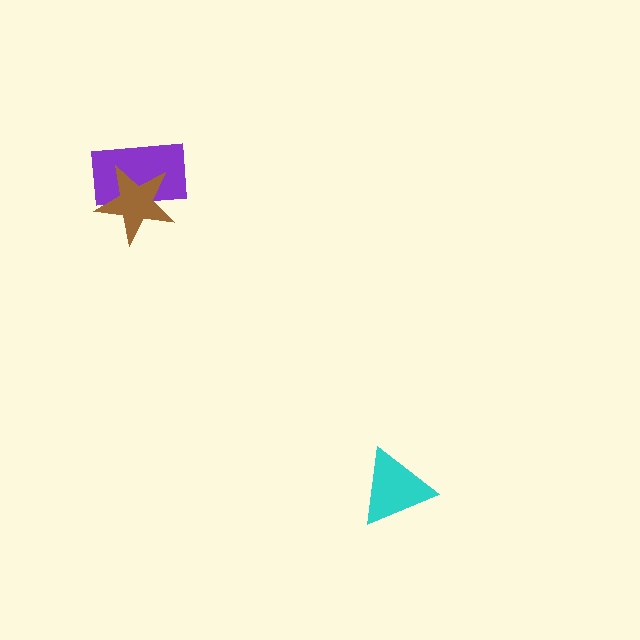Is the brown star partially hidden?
No, no other shape covers it.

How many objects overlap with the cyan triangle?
0 objects overlap with the cyan triangle.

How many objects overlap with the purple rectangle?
1 object overlaps with the purple rectangle.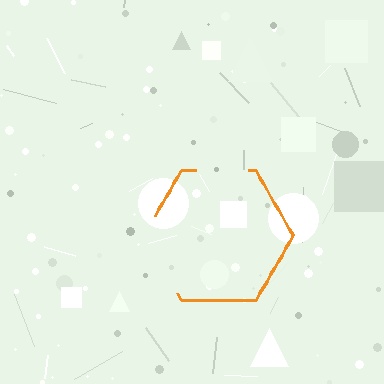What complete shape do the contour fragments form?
The contour fragments form a hexagon.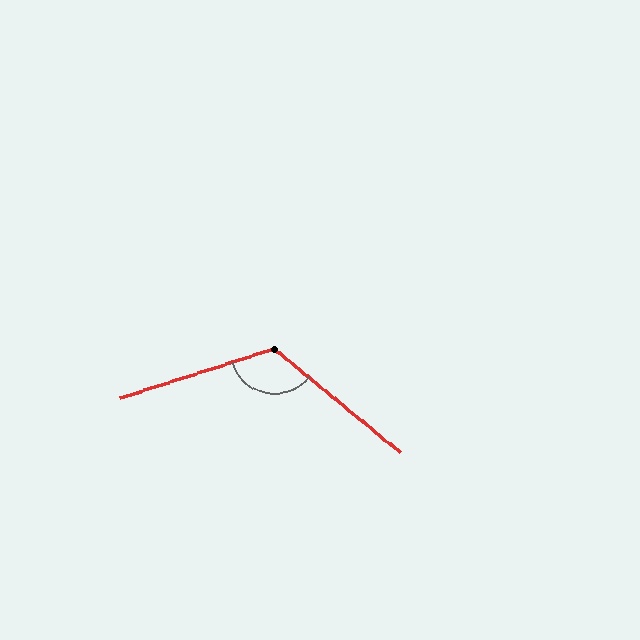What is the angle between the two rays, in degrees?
Approximately 123 degrees.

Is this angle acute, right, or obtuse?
It is obtuse.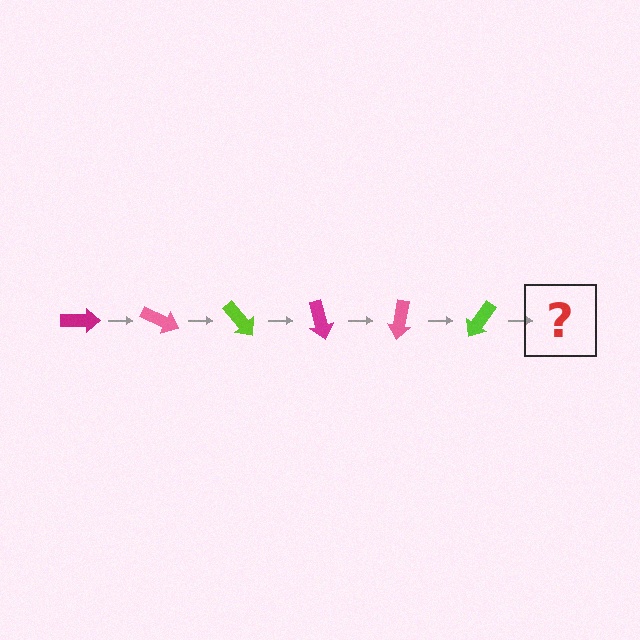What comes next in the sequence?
The next element should be a magenta arrow, rotated 150 degrees from the start.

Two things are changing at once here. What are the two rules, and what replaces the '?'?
The two rules are that it rotates 25 degrees each step and the color cycles through magenta, pink, and lime. The '?' should be a magenta arrow, rotated 150 degrees from the start.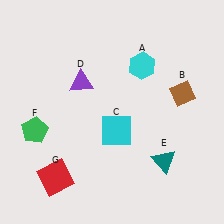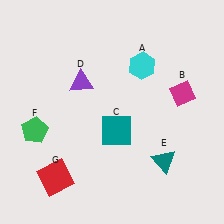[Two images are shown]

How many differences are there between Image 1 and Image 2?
There are 2 differences between the two images.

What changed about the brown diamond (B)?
In Image 1, B is brown. In Image 2, it changed to magenta.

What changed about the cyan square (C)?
In Image 1, C is cyan. In Image 2, it changed to teal.